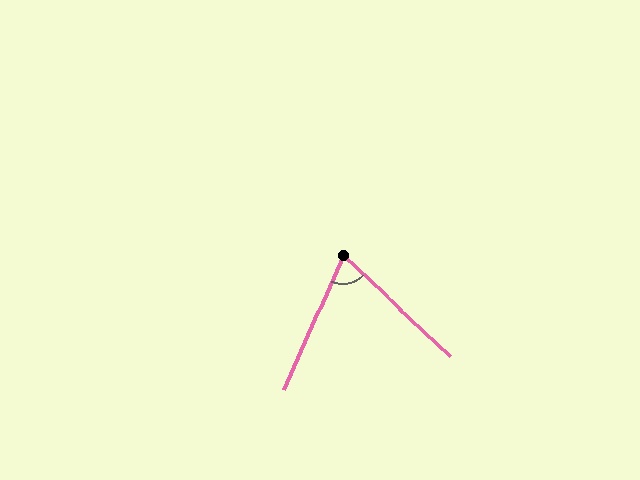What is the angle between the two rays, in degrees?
Approximately 71 degrees.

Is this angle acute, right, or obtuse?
It is acute.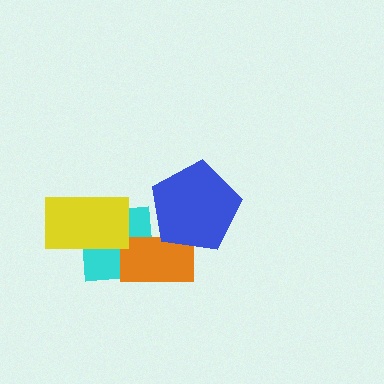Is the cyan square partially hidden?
Yes, it is partially covered by another shape.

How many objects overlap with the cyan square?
3 objects overlap with the cyan square.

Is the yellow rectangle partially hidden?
No, no other shape covers it.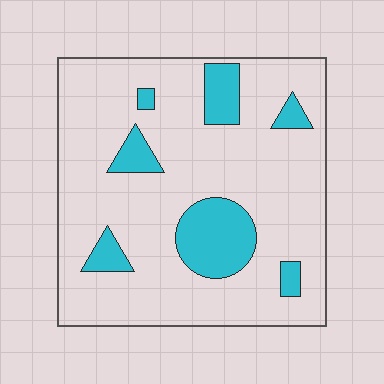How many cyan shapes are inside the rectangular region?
7.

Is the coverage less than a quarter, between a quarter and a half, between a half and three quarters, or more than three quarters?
Less than a quarter.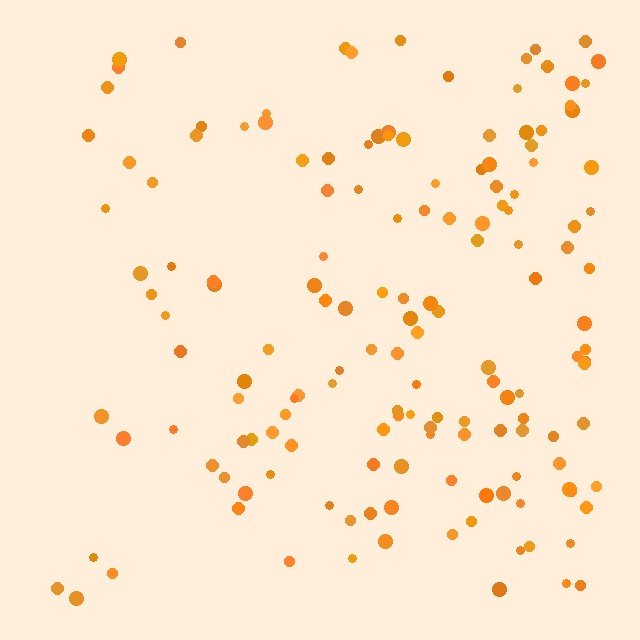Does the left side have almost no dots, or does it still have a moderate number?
Still a moderate number, just noticeably fewer than the right.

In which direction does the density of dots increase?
From left to right, with the right side densest.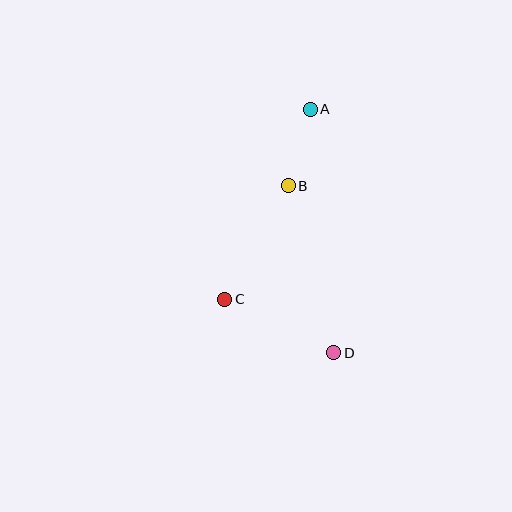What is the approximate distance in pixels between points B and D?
The distance between B and D is approximately 173 pixels.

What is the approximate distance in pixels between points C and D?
The distance between C and D is approximately 122 pixels.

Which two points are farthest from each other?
Points A and D are farthest from each other.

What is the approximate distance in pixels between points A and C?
The distance between A and C is approximately 209 pixels.